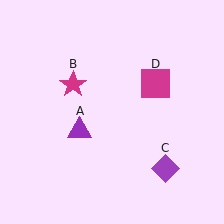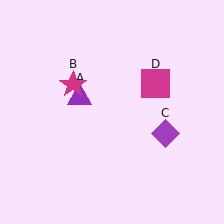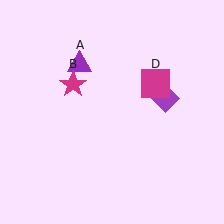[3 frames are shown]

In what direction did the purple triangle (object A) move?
The purple triangle (object A) moved up.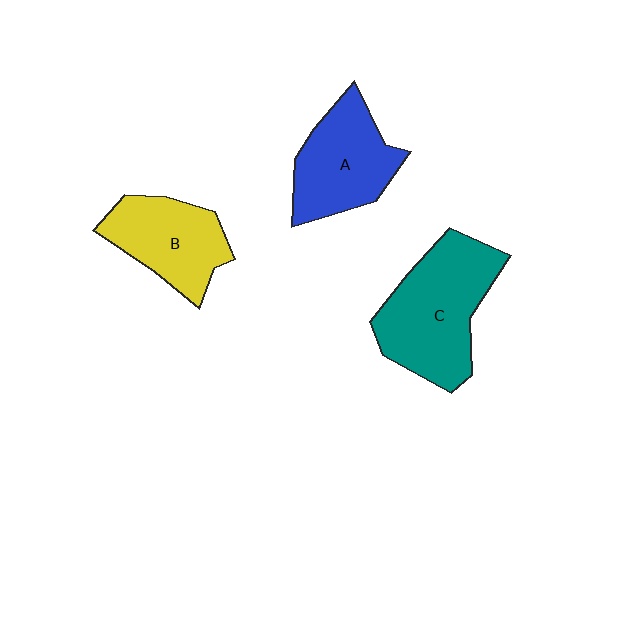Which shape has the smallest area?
Shape B (yellow).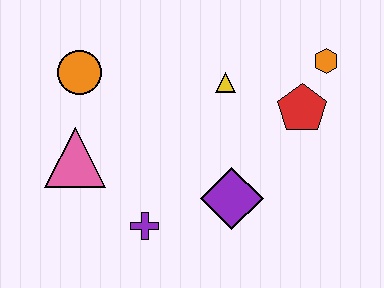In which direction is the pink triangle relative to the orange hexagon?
The pink triangle is to the left of the orange hexagon.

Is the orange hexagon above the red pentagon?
Yes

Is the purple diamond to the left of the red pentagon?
Yes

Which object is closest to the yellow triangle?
The red pentagon is closest to the yellow triangle.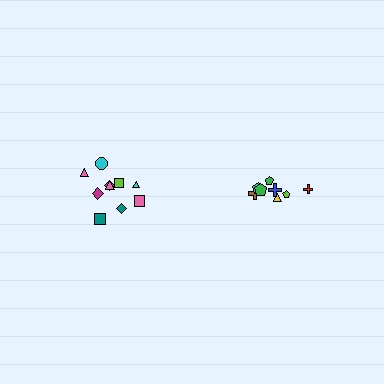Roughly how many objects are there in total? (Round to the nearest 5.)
Roughly 20 objects in total.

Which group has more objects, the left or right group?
The left group.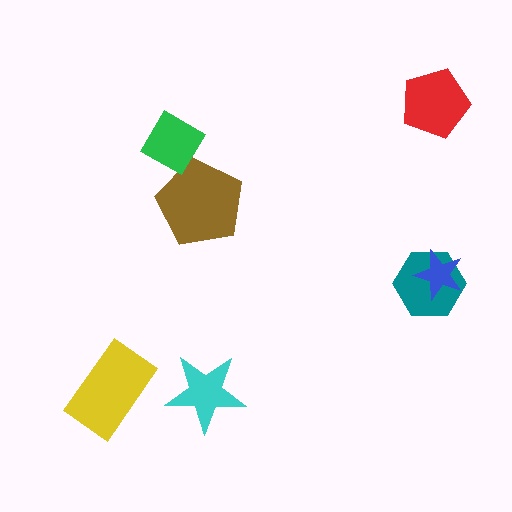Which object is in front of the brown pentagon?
The green diamond is in front of the brown pentagon.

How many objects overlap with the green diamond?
1 object overlaps with the green diamond.